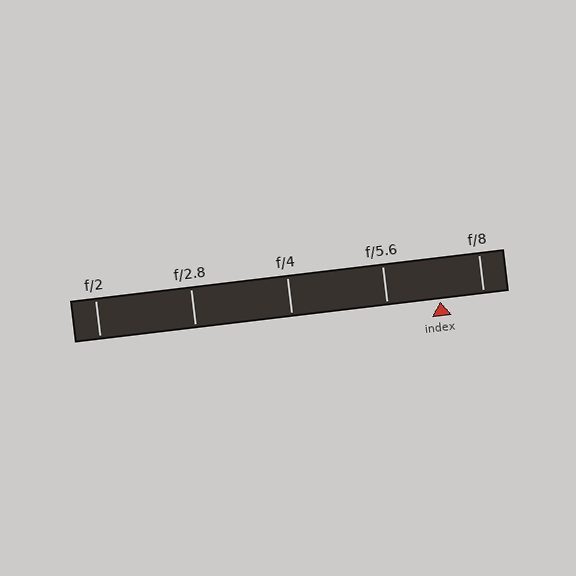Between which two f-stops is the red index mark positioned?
The index mark is between f/5.6 and f/8.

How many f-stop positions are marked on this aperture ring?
There are 5 f-stop positions marked.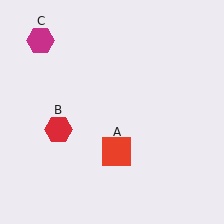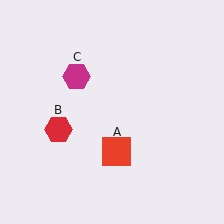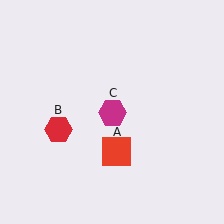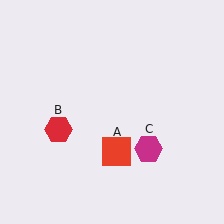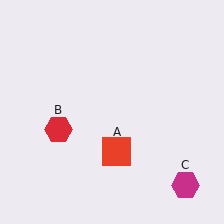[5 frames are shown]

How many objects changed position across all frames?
1 object changed position: magenta hexagon (object C).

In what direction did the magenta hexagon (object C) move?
The magenta hexagon (object C) moved down and to the right.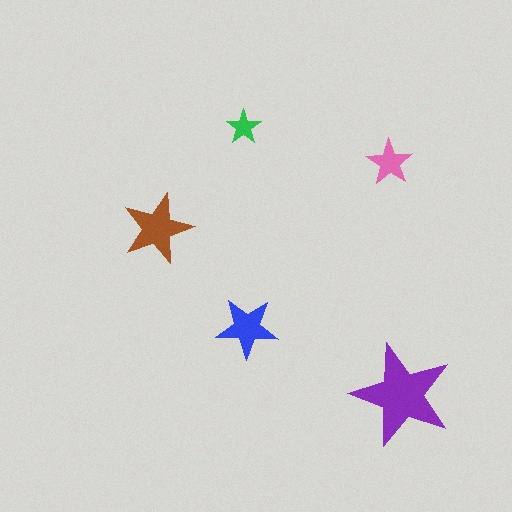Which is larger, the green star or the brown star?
The brown one.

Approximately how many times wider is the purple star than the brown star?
About 1.5 times wider.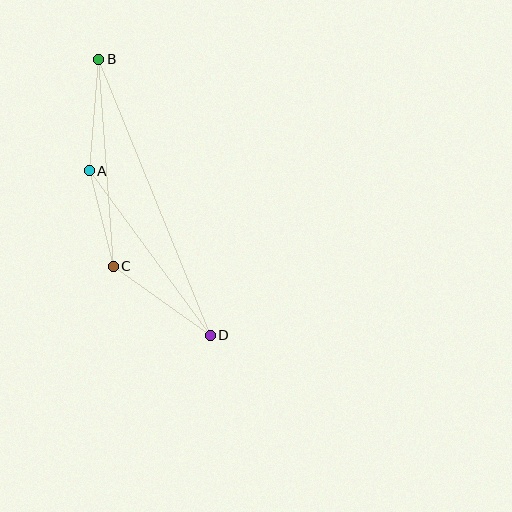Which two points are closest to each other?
Points A and C are closest to each other.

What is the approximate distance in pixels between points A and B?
The distance between A and B is approximately 112 pixels.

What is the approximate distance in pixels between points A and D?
The distance between A and D is approximately 205 pixels.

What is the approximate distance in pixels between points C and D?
The distance between C and D is approximately 119 pixels.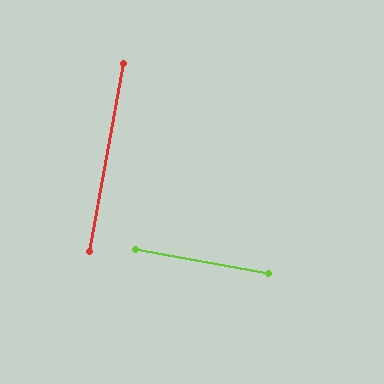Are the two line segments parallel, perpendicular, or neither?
Perpendicular — they meet at approximately 90°.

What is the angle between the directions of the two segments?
Approximately 90 degrees.